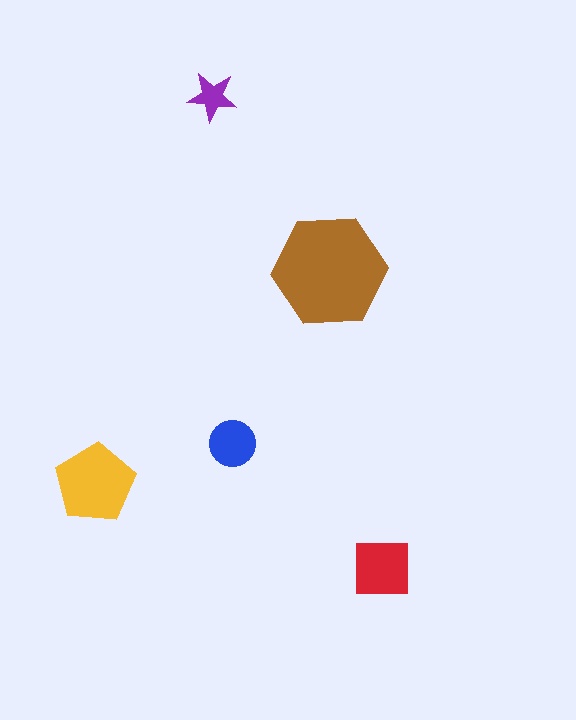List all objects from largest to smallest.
The brown hexagon, the yellow pentagon, the red square, the blue circle, the purple star.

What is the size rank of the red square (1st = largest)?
3rd.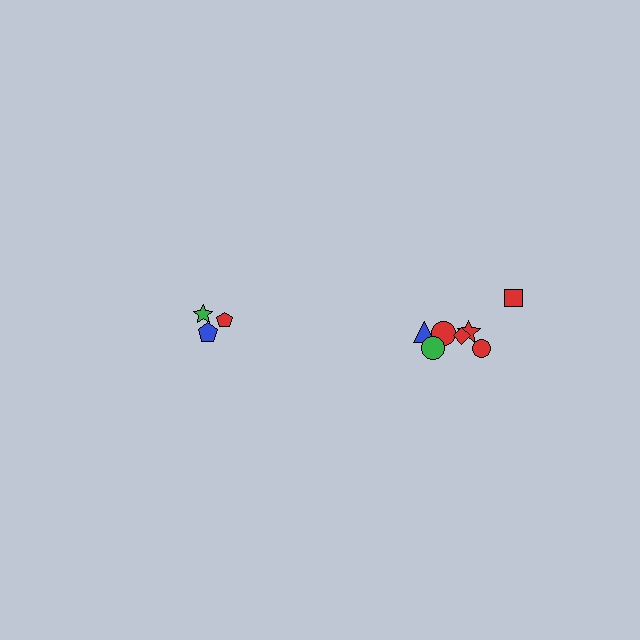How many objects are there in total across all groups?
There are 10 objects.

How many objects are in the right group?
There are 7 objects.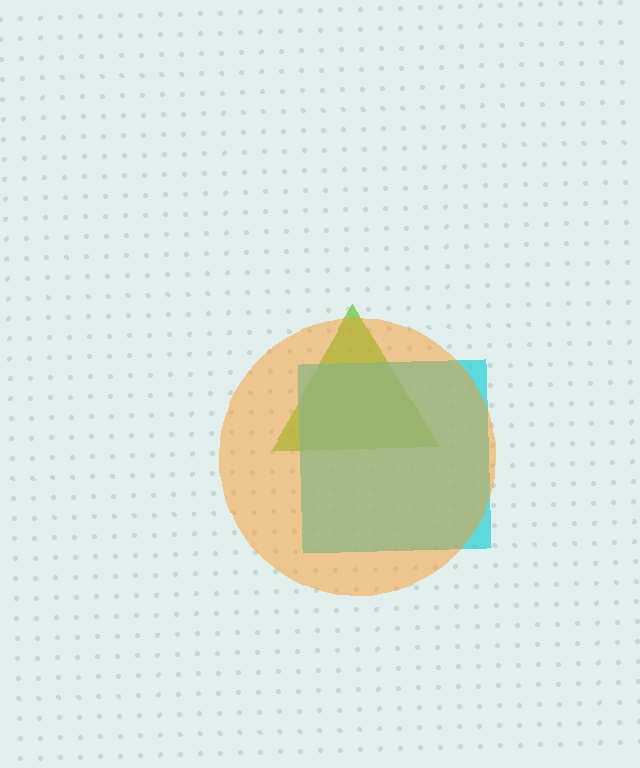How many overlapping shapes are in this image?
There are 3 overlapping shapes in the image.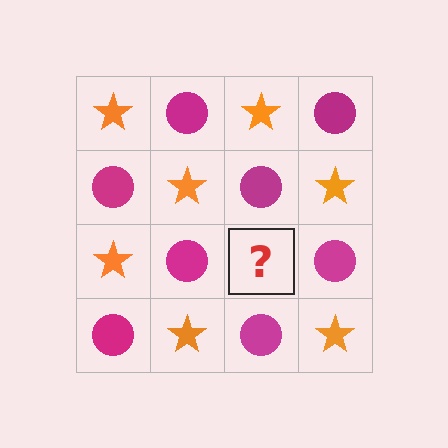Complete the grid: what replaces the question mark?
The question mark should be replaced with an orange star.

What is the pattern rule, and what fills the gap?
The rule is that it alternates orange star and magenta circle in a checkerboard pattern. The gap should be filled with an orange star.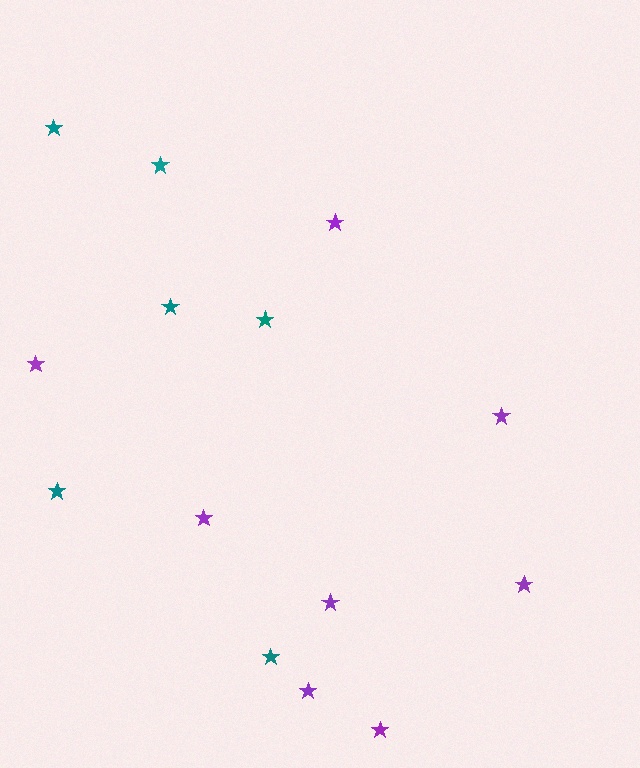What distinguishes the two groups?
There are 2 groups: one group of purple stars (8) and one group of teal stars (6).